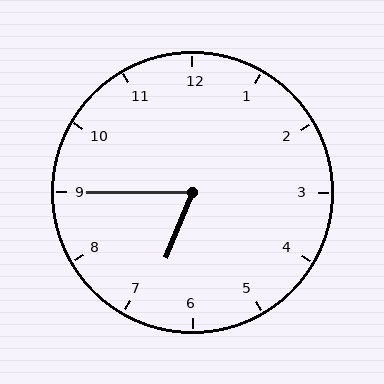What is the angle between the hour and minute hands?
Approximately 68 degrees.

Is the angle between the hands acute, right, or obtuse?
It is acute.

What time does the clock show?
6:45.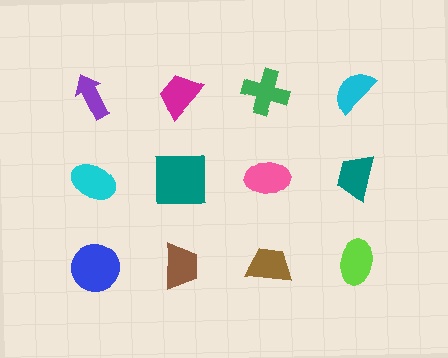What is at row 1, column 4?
A cyan semicircle.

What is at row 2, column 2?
A teal square.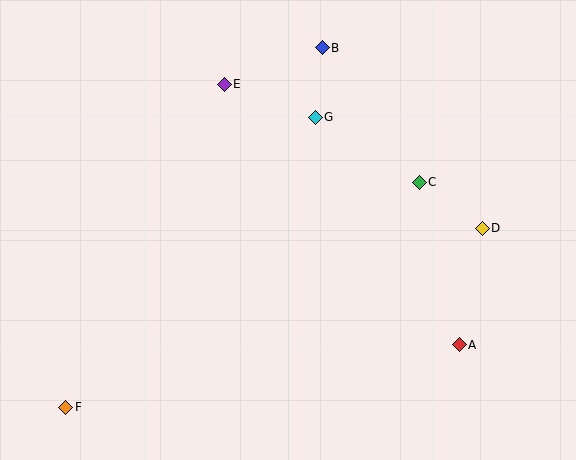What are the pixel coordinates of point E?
Point E is at (224, 84).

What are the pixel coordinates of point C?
Point C is at (419, 182).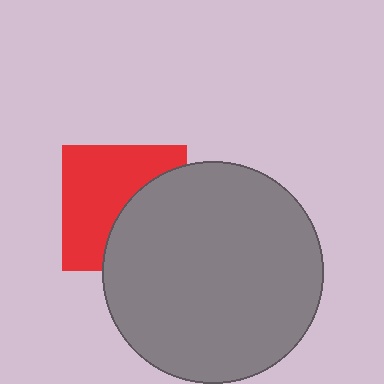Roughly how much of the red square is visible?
About half of it is visible (roughly 57%).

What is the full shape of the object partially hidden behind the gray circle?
The partially hidden object is a red square.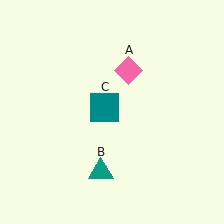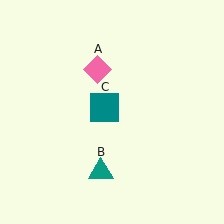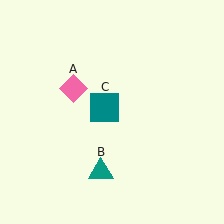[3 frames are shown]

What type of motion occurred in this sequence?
The pink diamond (object A) rotated counterclockwise around the center of the scene.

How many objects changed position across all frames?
1 object changed position: pink diamond (object A).